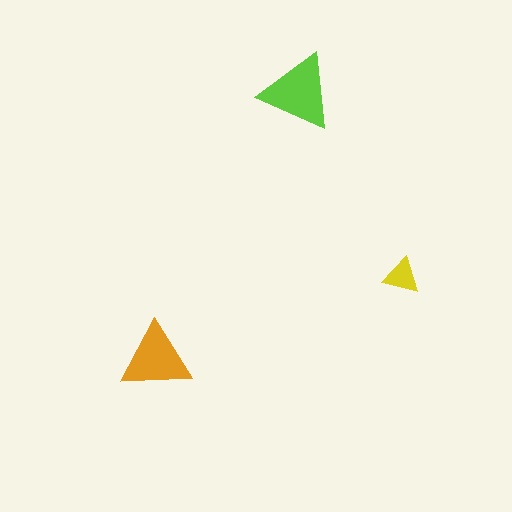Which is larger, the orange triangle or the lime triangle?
The lime one.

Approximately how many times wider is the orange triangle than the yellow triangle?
About 2 times wider.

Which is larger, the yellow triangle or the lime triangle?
The lime one.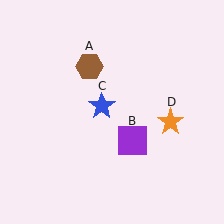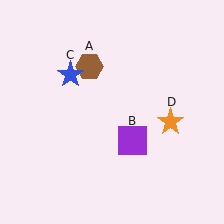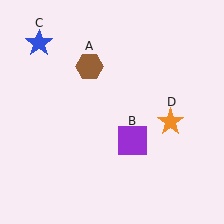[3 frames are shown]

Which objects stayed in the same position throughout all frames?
Brown hexagon (object A) and purple square (object B) and orange star (object D) remained stationary.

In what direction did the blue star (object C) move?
The blue star (object C) moved up and to the left.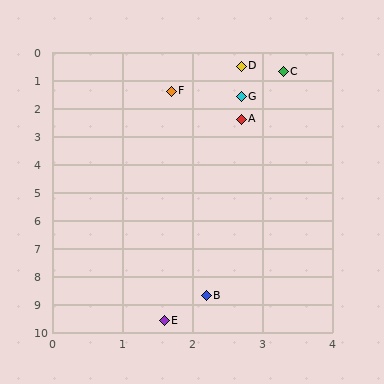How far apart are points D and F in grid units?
Points D and F are about 1.3 grid units apart.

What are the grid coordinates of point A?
Point A is at approximately (2.7, 2.4).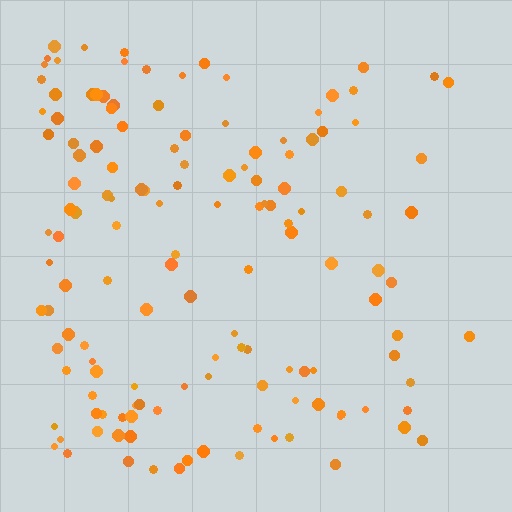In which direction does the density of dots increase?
From right to left, with the left side densest.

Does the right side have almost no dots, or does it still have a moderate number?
Still a moderate number, just noticeably fewer than the left.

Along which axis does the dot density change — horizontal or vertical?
Horizontal.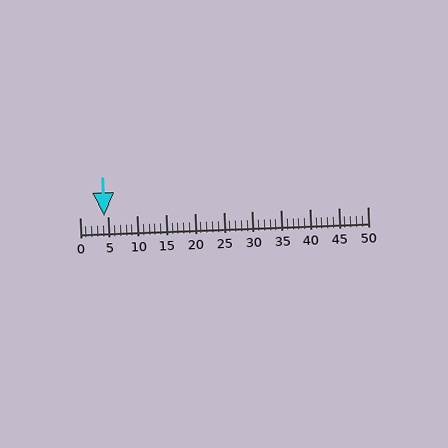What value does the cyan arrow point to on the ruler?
The cyan arrow points to approximately 4.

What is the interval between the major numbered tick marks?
The major tick marks are spaced 5 units apart.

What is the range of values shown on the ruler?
The ruler shows values from 0 to 50.